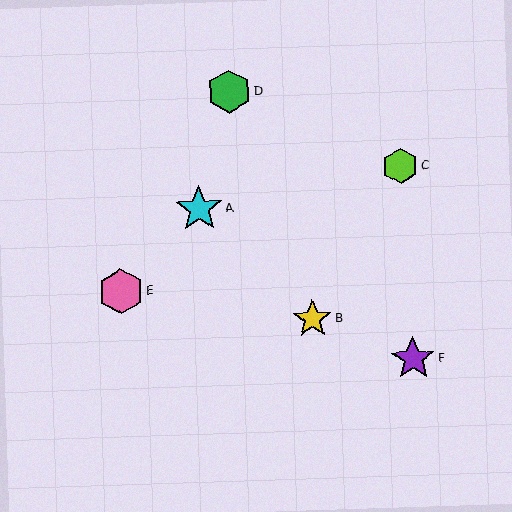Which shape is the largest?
The cyan star (labeled A) is the largest.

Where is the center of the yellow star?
The center of the yellow star is at (313, 319).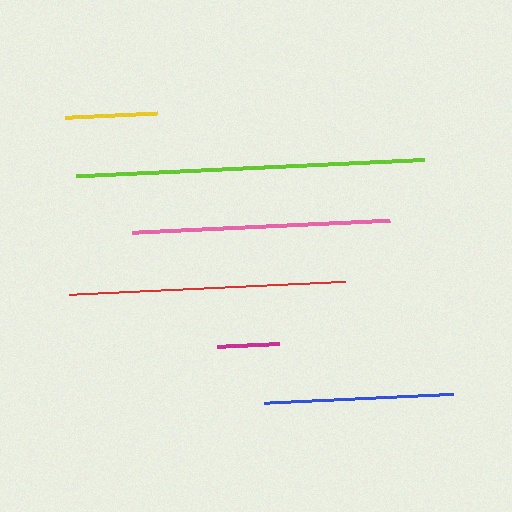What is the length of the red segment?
The red segment is approximately 277 pixels long.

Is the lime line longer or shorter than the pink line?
The lime line is longer than the pink line.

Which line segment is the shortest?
The magenta line is the shortest at approximately 62 pixels.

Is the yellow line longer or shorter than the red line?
The red line is longer than the yellow line.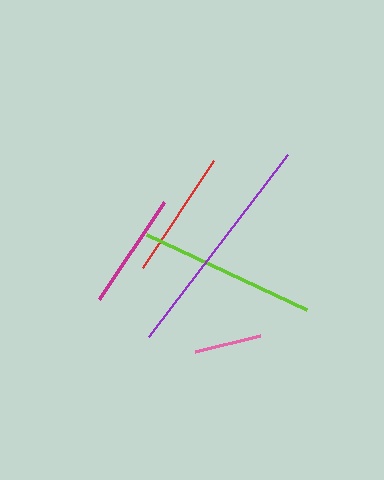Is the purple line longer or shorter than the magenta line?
The purple line is longer than the magenta line.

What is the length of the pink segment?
The pink segment is approximately 67 pixels long.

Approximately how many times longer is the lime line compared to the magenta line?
The lime line is approximately 1.5 times the length of the magenta line.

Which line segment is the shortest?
The pink line is the shortest at approximately 67 pixels.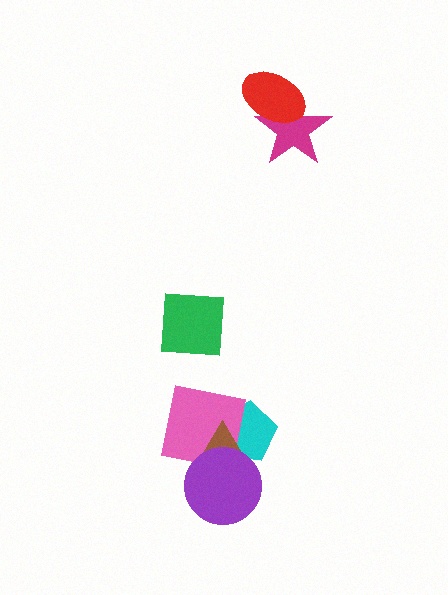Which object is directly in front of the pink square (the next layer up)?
The brown triangle is directly in front of the pink square.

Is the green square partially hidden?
No, no other shape covers it.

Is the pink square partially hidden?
Yes, it is partially covered by another shape.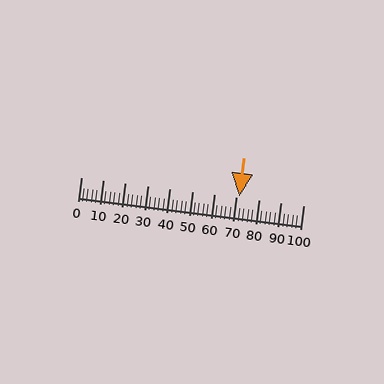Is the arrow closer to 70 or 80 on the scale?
The arrow is closer to 70.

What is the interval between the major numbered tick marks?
The major tick marks are spaced 10 units apart.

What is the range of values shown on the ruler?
The ruler shows values from 0 to 100.